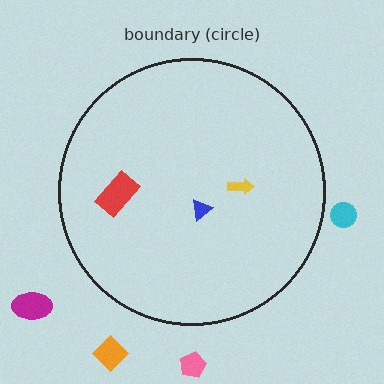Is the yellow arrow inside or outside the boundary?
Inside.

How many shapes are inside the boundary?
3 inside, 4 outside.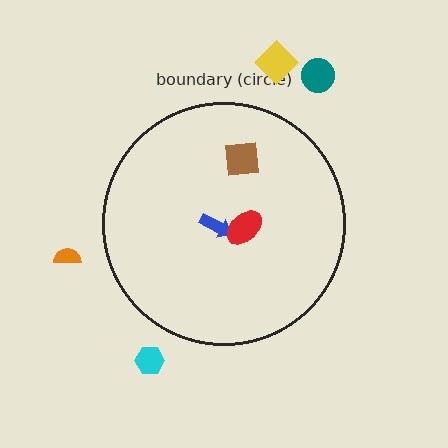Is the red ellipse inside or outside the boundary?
Inside.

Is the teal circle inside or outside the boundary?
Outside.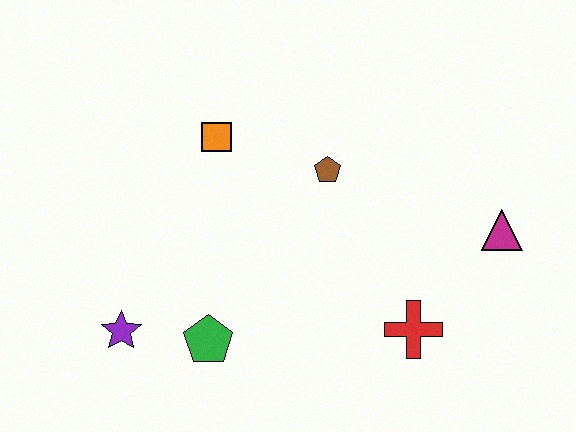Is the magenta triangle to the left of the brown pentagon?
No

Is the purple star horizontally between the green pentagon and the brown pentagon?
No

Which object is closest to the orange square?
The brown pentagon is closest to the orange square.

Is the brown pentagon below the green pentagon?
No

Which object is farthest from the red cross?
The purple star is farthest from the red cross.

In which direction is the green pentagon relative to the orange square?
The green pentagon is below the orange square.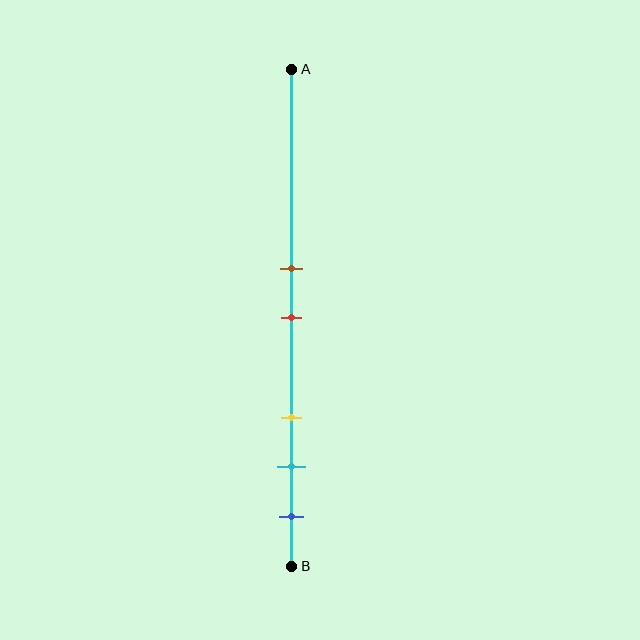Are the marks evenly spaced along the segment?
No, the marks are not evenly spaced.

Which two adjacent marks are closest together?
The brown and red marks are the closest adjacent pair.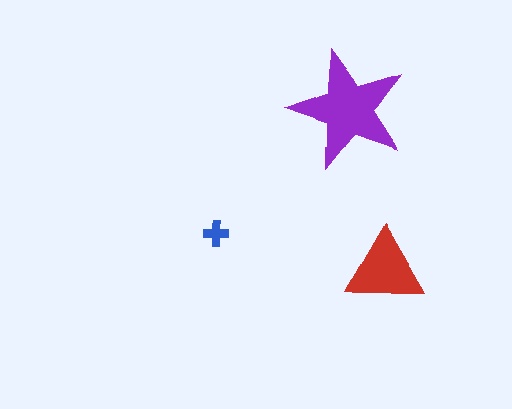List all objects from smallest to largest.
The blue cross, the red triangle, the purple star.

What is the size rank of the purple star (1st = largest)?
1st.